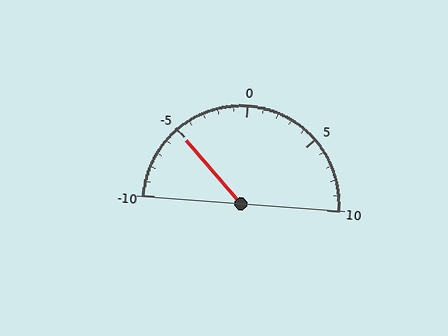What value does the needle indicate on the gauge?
The needle indicates approximately -5.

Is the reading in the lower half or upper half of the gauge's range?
The reading is in the lower half of the range (-10 to 10).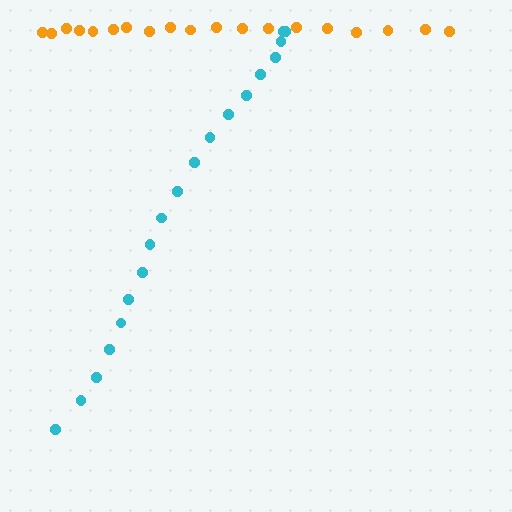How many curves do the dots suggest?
There are 2 distinct paths.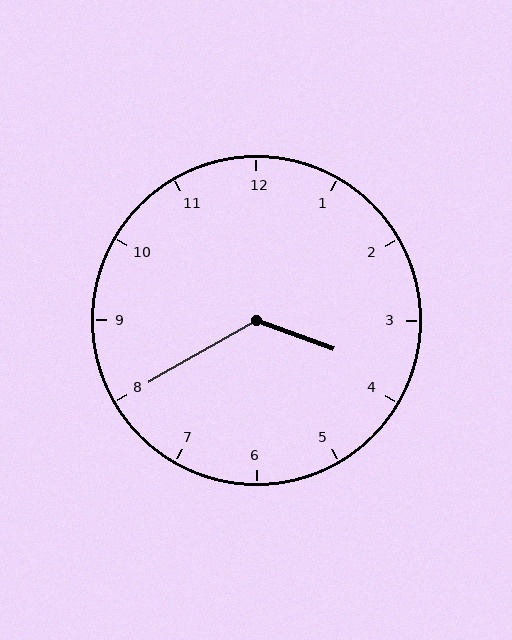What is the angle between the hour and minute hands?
Approximately 130 degrees.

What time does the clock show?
3:40.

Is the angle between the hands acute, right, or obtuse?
It is obtuse.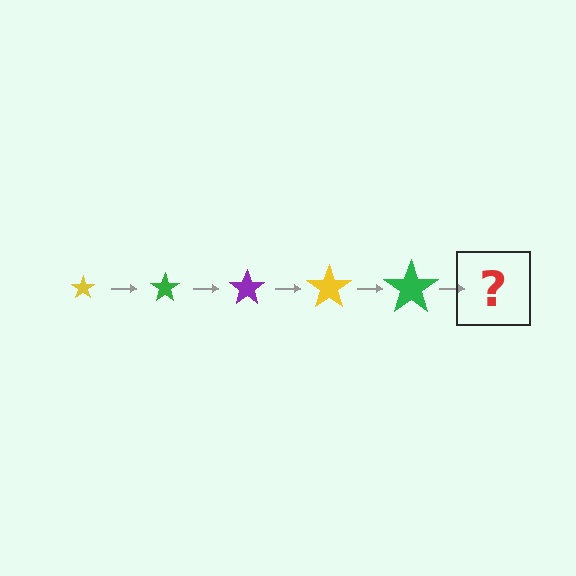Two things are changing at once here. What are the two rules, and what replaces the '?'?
The two rules are that the star grows larger each step and the color cycles through yellow, green, and purple. The '?' should be a purple star, larger than the previous one.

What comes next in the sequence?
The next element should be a purple star, larger than the previous one.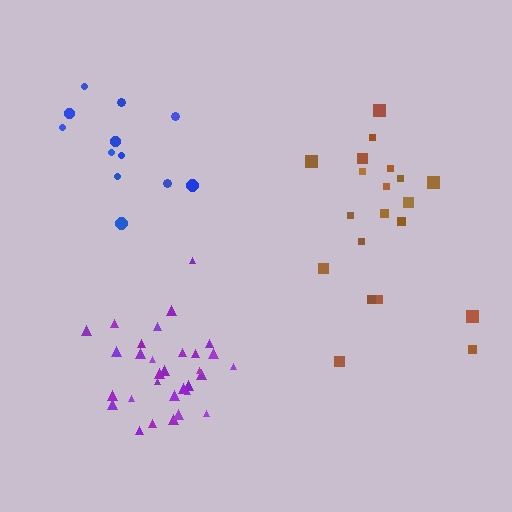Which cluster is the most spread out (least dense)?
Brown.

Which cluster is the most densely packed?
Purple.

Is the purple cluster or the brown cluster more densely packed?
Purple.